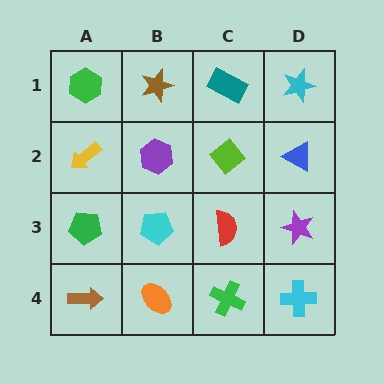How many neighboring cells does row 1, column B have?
3.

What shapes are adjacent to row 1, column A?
A yellow arrow (row 2, column A), a brown star (row 1, column B).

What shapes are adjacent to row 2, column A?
A green hexagon (row 1, column A), a green pentagon (row 3, column A), a purple hexagon (row 2, column B).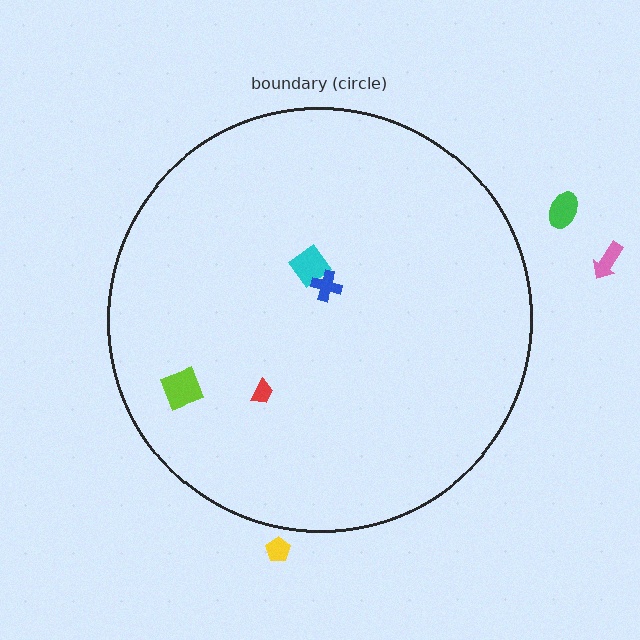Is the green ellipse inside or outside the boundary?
Outside.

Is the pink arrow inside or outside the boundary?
Outside.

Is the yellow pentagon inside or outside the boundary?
Outside.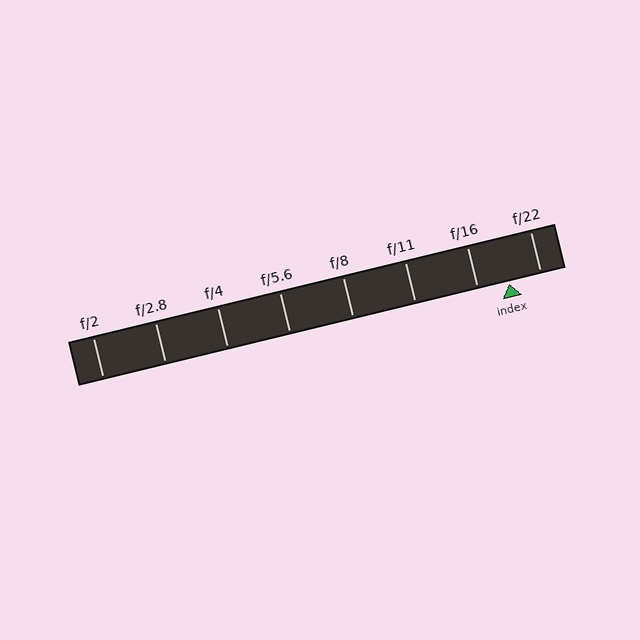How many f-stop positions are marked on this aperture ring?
There are 8 f-stop positions marked.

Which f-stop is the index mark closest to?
The index mark is closest to f/16.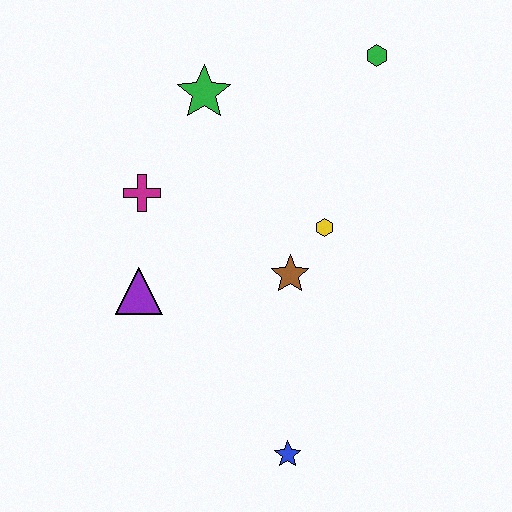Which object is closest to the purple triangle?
The magenta cross is closest to the purple triangle.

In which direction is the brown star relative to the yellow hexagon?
The brown star is below the yellow hexagon.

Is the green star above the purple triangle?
Yes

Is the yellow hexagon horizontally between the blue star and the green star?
No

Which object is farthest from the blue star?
The green hexagon is farthest from the blue star.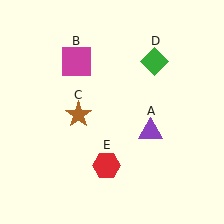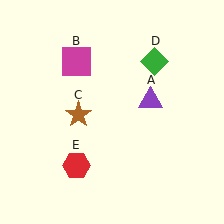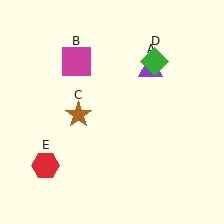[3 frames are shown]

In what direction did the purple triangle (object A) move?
The purple triangle (object A) moved up.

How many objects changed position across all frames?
2 objects changed position: purple triangle (object A), red hexagon (object E).